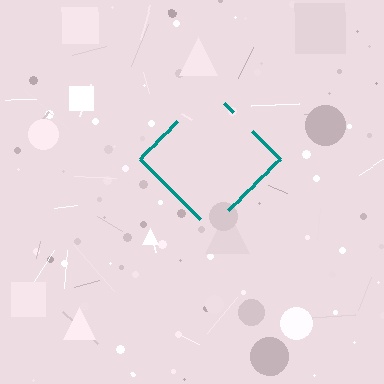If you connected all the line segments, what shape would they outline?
They would outline a diamond.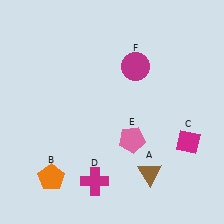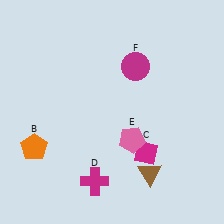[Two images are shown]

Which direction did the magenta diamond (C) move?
The magenta diamond (C) moved left.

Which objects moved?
The objects that moved are: the orange pentagon (B), the magenta diamond (C).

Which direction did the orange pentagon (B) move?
The orange pentagon (B) moved up.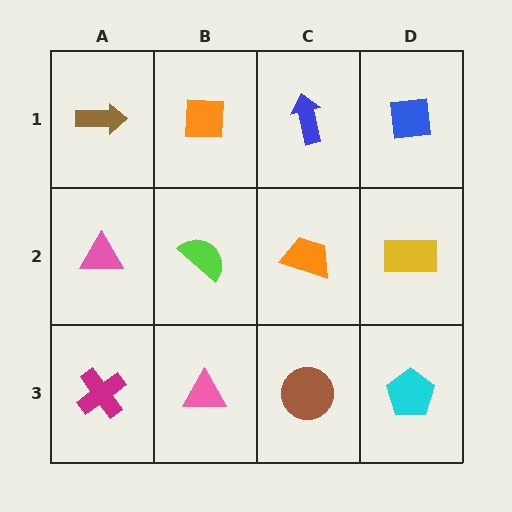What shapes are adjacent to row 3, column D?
A yellow rectangle (row 2, column D), a brown circle (row 3, column C).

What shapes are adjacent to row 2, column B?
An orange square (row 1, column B), a pink triangle (row 3, column B), a pink triangle (row 2, column A), an orange trapezoid (row 2, column C).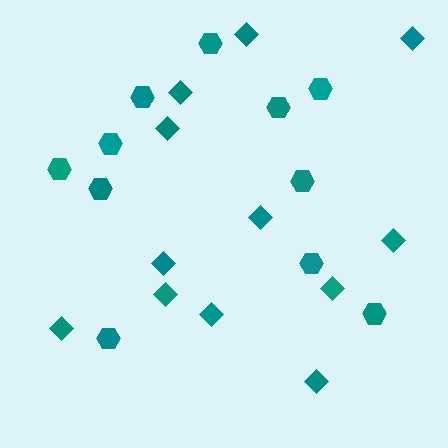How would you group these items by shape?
There are 2 groups: one group of hexagons (11) and one group of diamonds (12).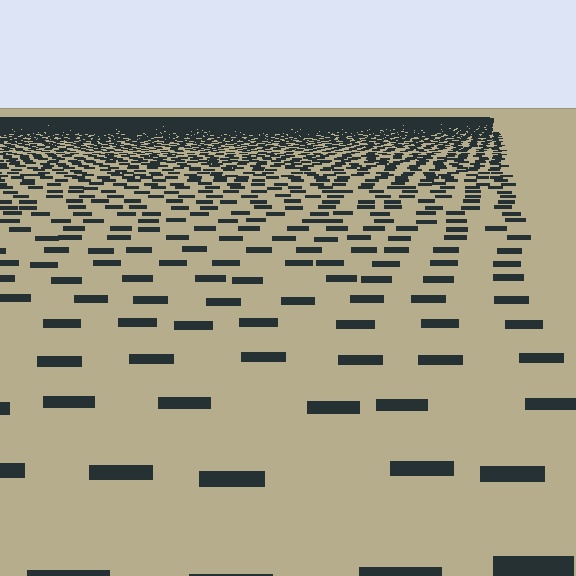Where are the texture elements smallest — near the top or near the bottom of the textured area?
Near the top.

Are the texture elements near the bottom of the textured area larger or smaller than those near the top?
Larger. Near the bottom, elements are closer to the viewer and appear at a bigger on-screen size.